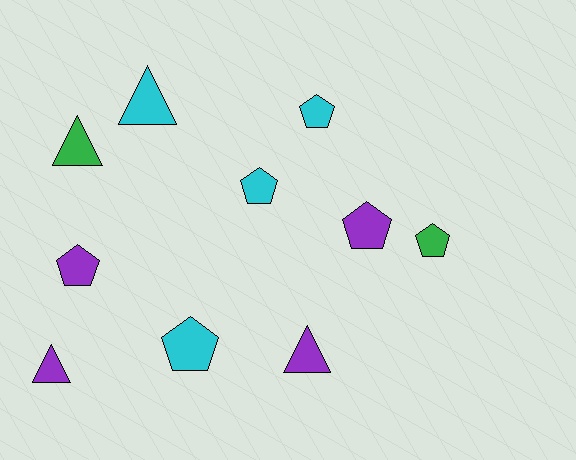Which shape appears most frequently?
Pentagon, with 6 objects.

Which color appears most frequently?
Cyan, with 4 objects.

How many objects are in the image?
There are 10 objects.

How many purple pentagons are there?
There are 2 purple pentagons.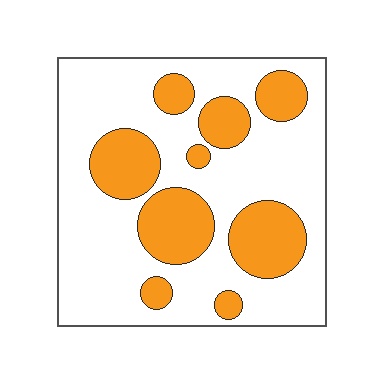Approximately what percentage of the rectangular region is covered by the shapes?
Approximately 30%.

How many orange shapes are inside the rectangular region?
9.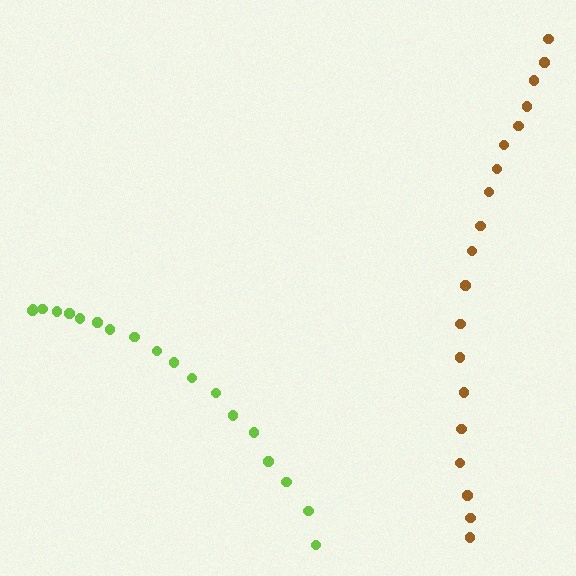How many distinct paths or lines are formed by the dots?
There are 2 distinct paths.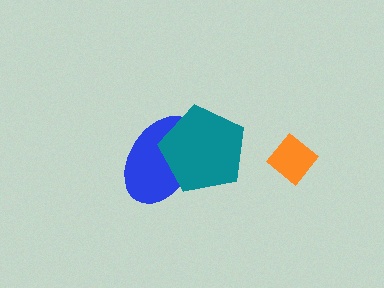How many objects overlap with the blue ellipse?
1 object overlaps with the blue ellipse.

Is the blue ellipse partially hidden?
Yes, it is partially covered by another shape.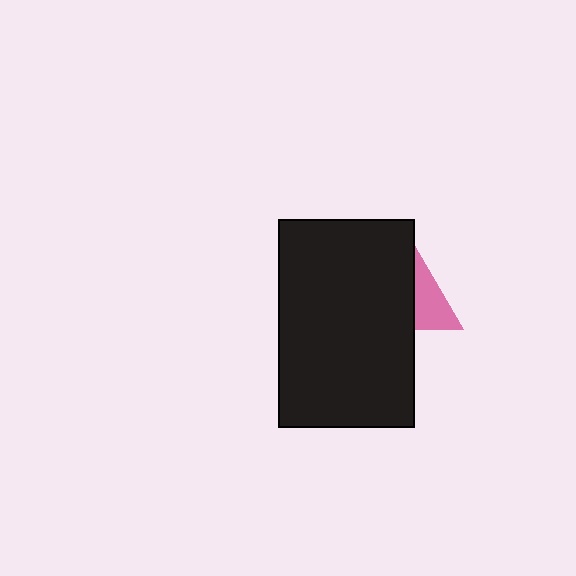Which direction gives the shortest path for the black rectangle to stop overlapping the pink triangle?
Moving left gives the shortest separation.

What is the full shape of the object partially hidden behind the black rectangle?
The partially hidden object is a pink triangle.